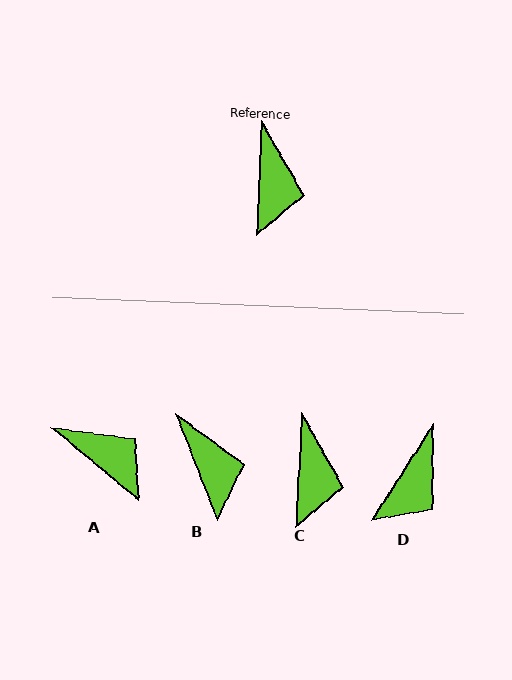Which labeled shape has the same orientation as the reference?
C.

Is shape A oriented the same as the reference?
No, it is off by about 52 degrees.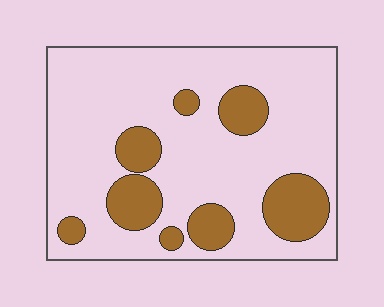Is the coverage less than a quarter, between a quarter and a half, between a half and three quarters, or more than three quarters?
Less than a quarter.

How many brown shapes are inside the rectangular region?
8.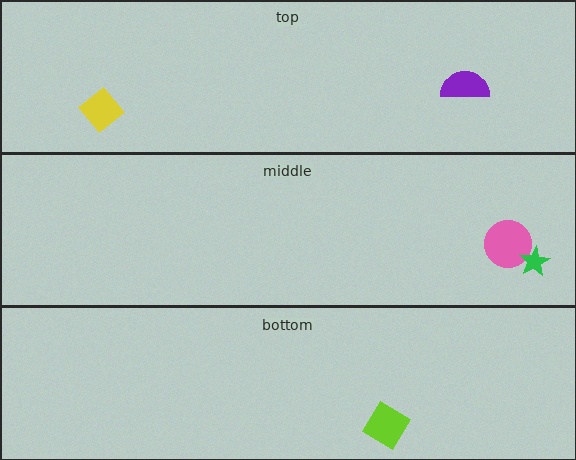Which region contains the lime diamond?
The bottom region.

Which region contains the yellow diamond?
The top region.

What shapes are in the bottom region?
The lime diamond.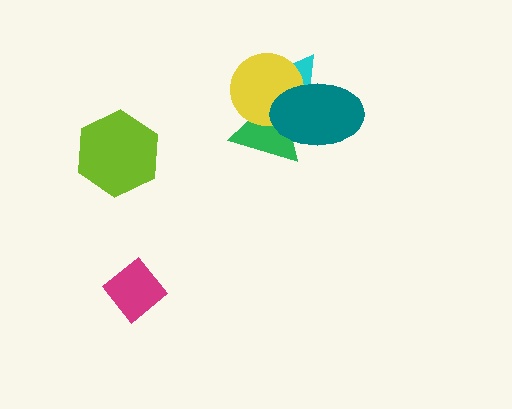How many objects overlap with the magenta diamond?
0 objects overlap with the magenta diamond.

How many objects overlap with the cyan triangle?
3 objects overlap with the cyan triangle.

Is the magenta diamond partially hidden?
No, no other shape covers it.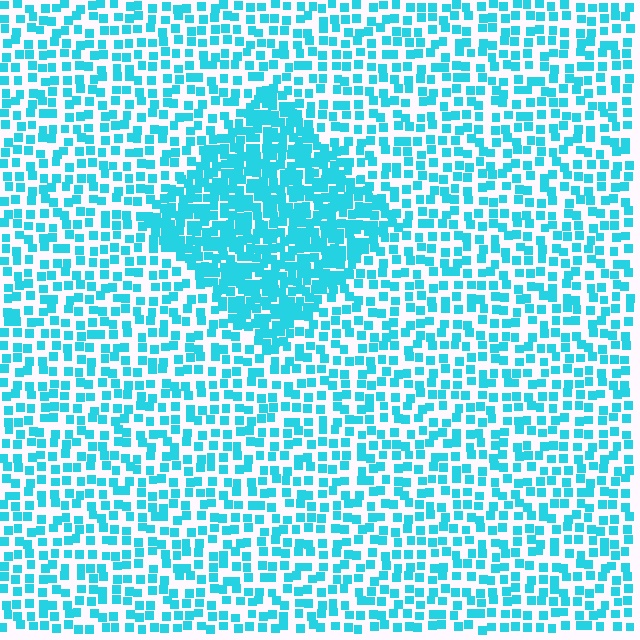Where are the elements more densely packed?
The elements are more densely packed inside the diamond boundary.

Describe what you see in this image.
The image contains small cyan elements arranged at two different densities. A diamond-shaped region is visible where the elements are more densely packed than the surrounding area.